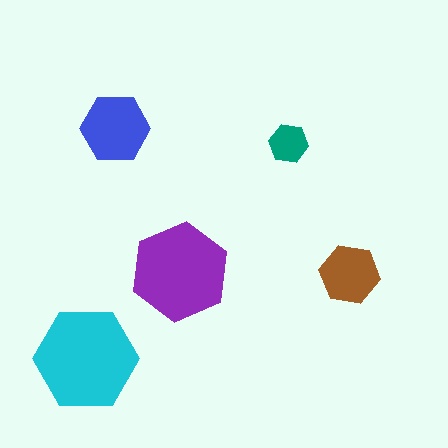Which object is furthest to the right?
The brown hexagon is rightmost.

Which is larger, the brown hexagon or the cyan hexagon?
The cyan one.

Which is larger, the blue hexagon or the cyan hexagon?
The cyan one.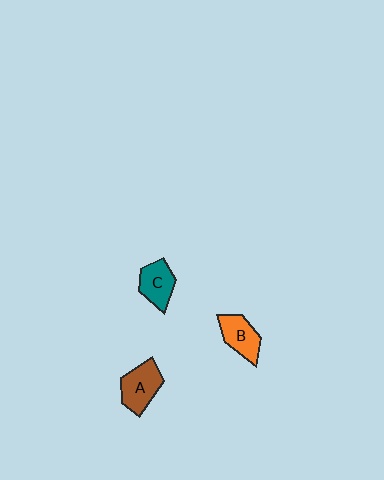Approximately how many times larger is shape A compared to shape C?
Approximately 1.2 times.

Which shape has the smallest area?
Shape C (teal).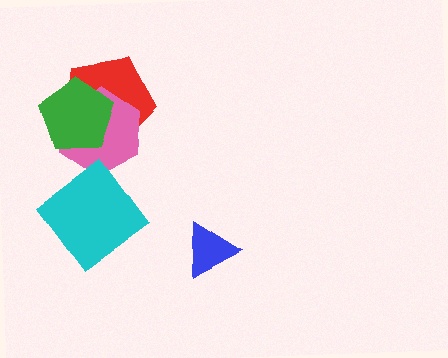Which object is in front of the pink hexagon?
The green pentagon is in front of the pink hexagon.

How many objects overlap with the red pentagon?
2 objects overlap with the red pentagon.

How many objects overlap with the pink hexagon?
2 objects overlap with the pink hexagon.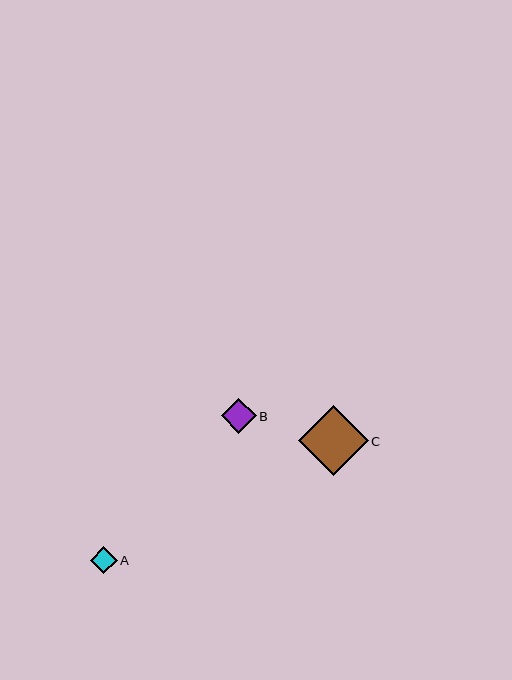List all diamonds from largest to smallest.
From largest to smallest: C, B, A.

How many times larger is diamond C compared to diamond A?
Diamond C is approximately 2.6 times the size of diamond A.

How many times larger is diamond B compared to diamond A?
Diamond B is approximately 1.3 times the size of diamond A.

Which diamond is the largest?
Diamond C is the largest with a size of approximately 70 pixels.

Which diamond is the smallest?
Diamond A is the smallest with a size of approximately 27 pixels.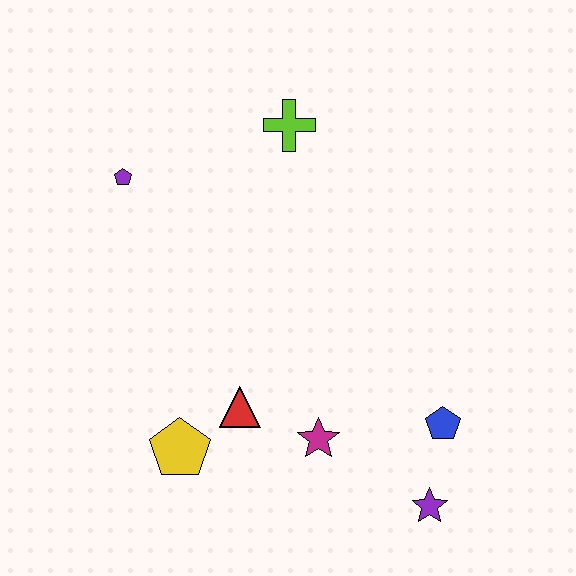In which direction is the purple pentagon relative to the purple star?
The purple pentagon is above the purple star.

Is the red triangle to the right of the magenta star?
No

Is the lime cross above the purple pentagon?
Yes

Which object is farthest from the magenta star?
The purple pentagon is farthest from the magenta star.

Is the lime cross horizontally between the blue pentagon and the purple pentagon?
Yes